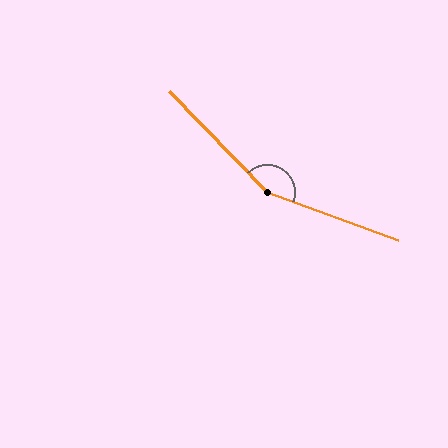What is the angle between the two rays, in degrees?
Approximately 154 degrees.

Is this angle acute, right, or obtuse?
It is obtuse.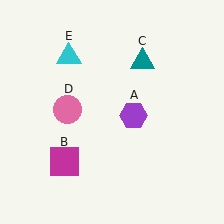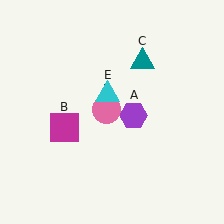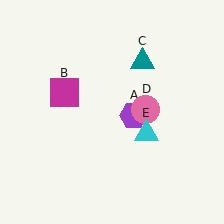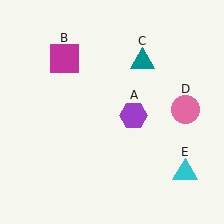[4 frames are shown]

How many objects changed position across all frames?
3 objects changed position: magenta square (object B), pink circle (object D), cyan triangle (object E).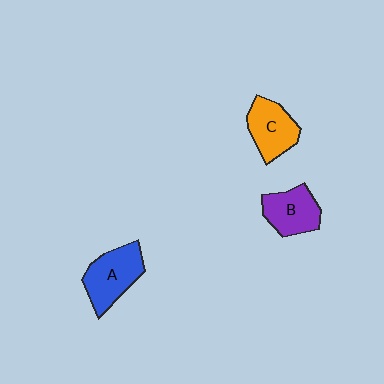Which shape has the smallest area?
Shape B (purple).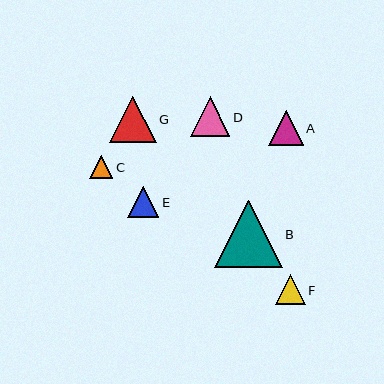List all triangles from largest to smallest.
From largest to smallest: B, G, D, A, E, F, C.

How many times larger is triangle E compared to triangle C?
Triangle E is approximately 1.3 times the size of triangle C.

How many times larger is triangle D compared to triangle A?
Triangle D is approximately 1.1 times the size of triangle A.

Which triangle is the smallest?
Triangle C is the smallest with a size of approximately 23 pixels.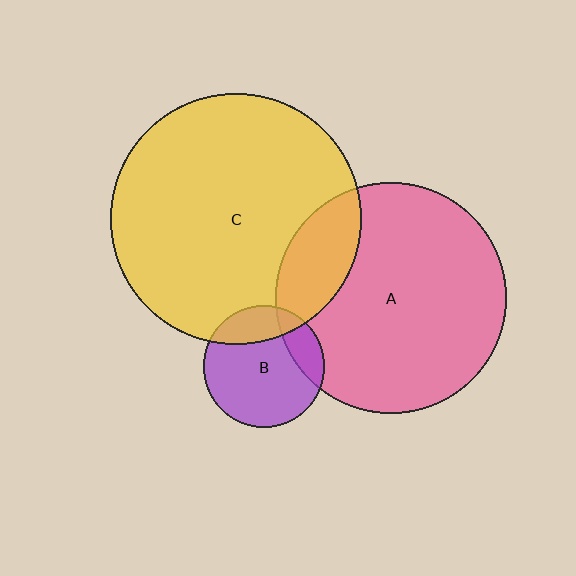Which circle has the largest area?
Circle C (yellow).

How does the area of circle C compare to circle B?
Approximately 4.3 times.